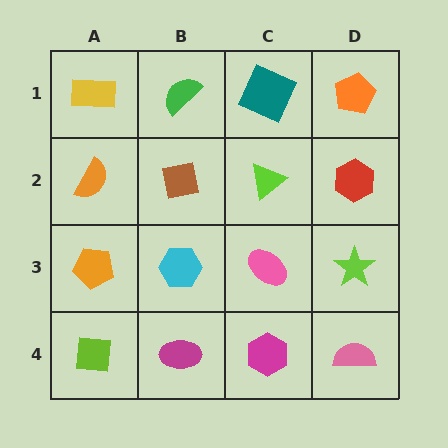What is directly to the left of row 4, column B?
A lime square.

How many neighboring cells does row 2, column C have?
4.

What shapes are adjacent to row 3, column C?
A lime triangle (row 2, column C), a magenta hexagon (row 4, column C), a cyan hexagon (row 3, column B), a lime star (row 3, column D).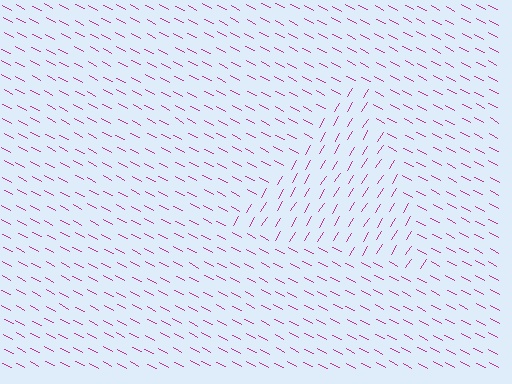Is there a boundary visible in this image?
Yes, there is a texture boundary formed by a change in line orientation.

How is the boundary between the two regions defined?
The boundary is defined purely by a change in line orientation (approximately 86 degrees difference). All lines are the same color and thickness.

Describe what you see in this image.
The image is filled with small magenta line segments. A triangle region in the image has lines oriented differently from the surrounding lines, creating a visible texture boundary.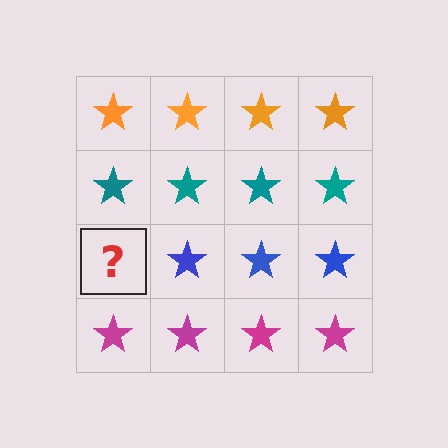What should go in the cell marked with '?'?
The missing cell should contain a blue star.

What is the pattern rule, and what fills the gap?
The rule is that each row has a consistent color. The gap should be filled with a blue star.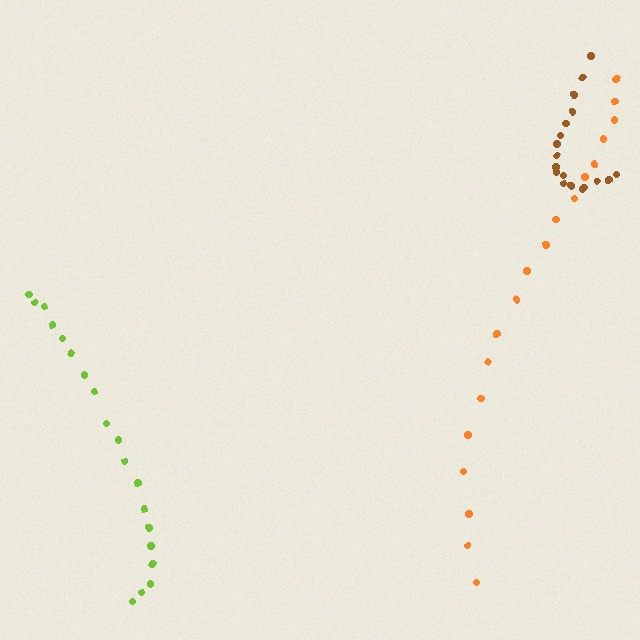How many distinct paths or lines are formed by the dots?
There are 3 distinct paths.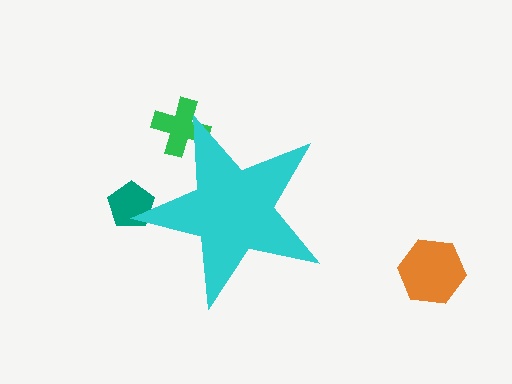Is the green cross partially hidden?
Yes, the green cross is partially hidden behind the cyan star.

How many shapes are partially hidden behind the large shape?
2 shapes are partially hidden.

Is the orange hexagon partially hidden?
No, the orange hexagon is fully visible.